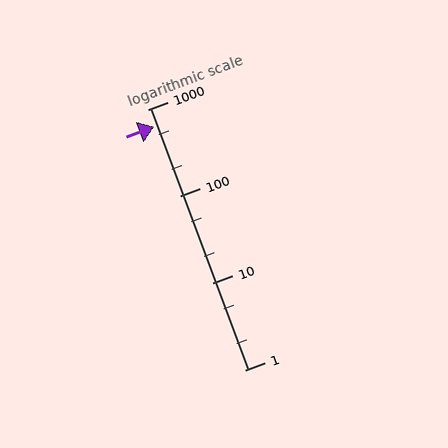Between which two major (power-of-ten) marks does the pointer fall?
The pointer is between 100 and 1000.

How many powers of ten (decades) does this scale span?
The scale spans 3 decades, from 1 to 1000.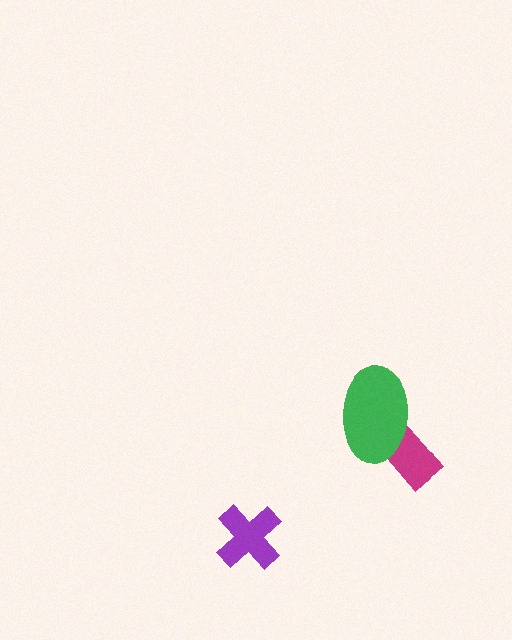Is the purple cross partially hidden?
No, no other shape covers it.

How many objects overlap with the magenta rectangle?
1 object overlaps with the magenta rectangle.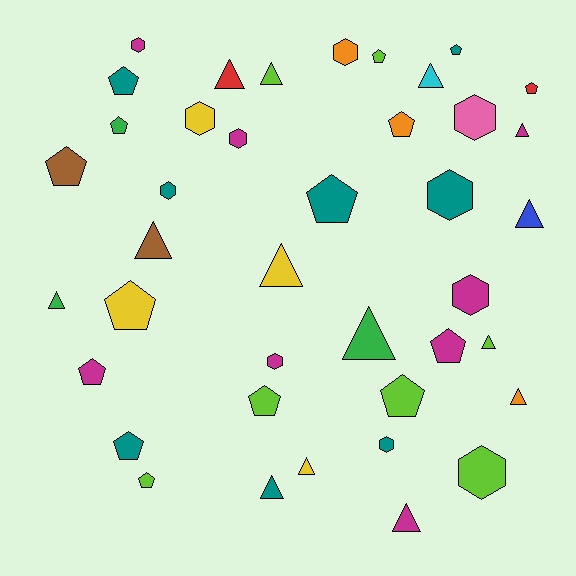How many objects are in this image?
There are 40 objects.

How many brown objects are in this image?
There are 2 brown objects.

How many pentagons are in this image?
There are 15 pentagons.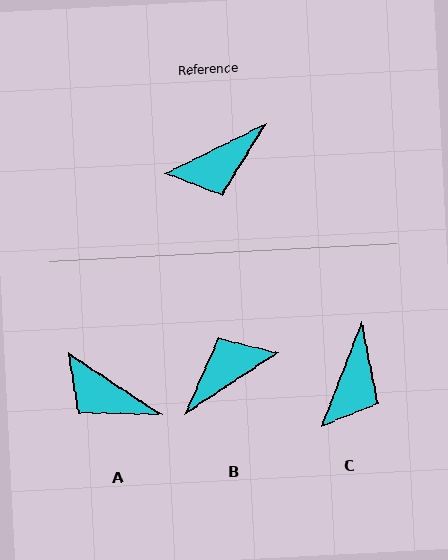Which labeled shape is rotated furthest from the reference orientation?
B, about 173 degrees away.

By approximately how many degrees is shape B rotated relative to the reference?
Approximately 173 degrees clockwise.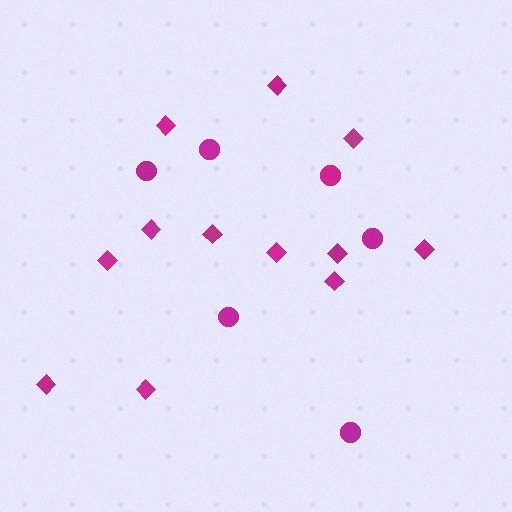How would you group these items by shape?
There are 2 groups: one group of diamonds (12) and one group of circles (6).